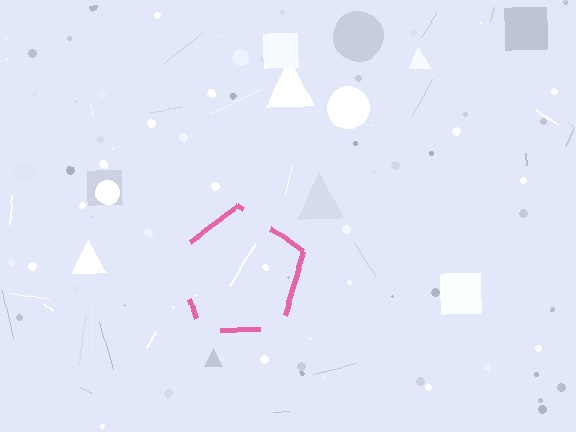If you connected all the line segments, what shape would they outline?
They would outline a pentagon.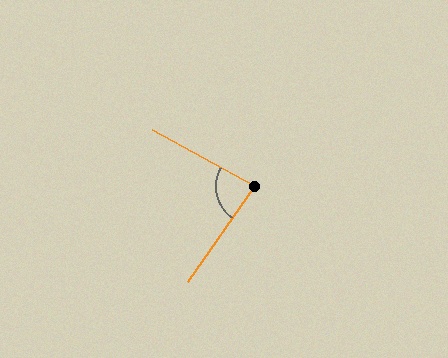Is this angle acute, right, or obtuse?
It is acute.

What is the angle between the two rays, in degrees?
Approximately 83 degrees.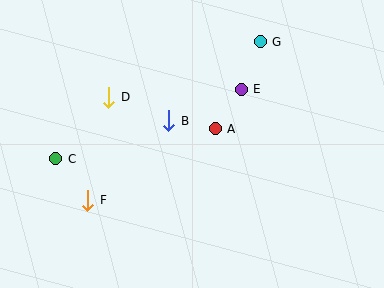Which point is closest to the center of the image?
Point A at (215, 129) is closest to the center.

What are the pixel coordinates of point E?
Point E is at (241, 89).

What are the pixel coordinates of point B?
Point B is at (169, 121).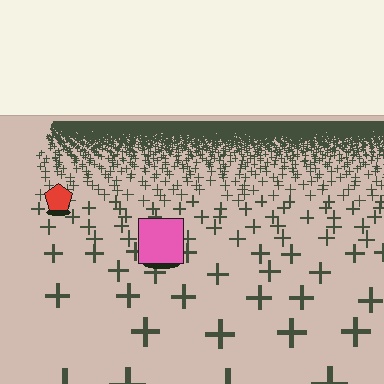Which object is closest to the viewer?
The pink square is closest. The texture marks near it are larger and more spread out.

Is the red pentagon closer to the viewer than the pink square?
No. The pink square is closer — you can tell from the texture gradient: the ground texture is coarser near it.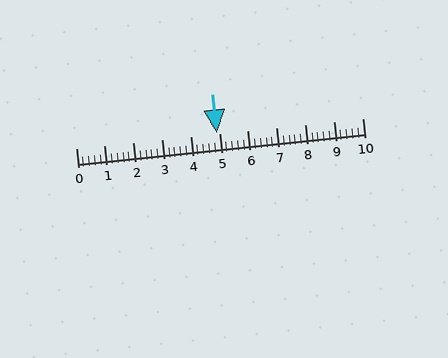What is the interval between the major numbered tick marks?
The major tick marks are spaced 1 units apart.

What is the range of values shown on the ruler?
The ruler shows values from 0 to 10.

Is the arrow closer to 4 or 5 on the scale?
The arrow is closer to 5.